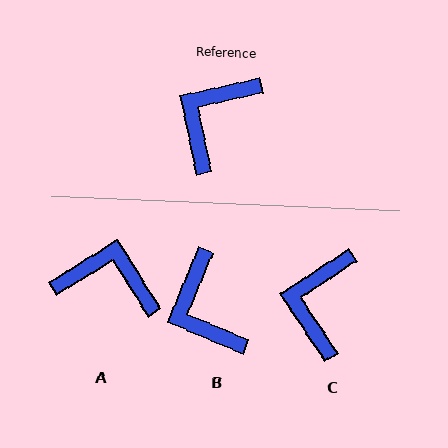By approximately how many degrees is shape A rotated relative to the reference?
Approximately 70 degrees clockwise.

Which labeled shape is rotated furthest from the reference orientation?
A, about 70 degrees away.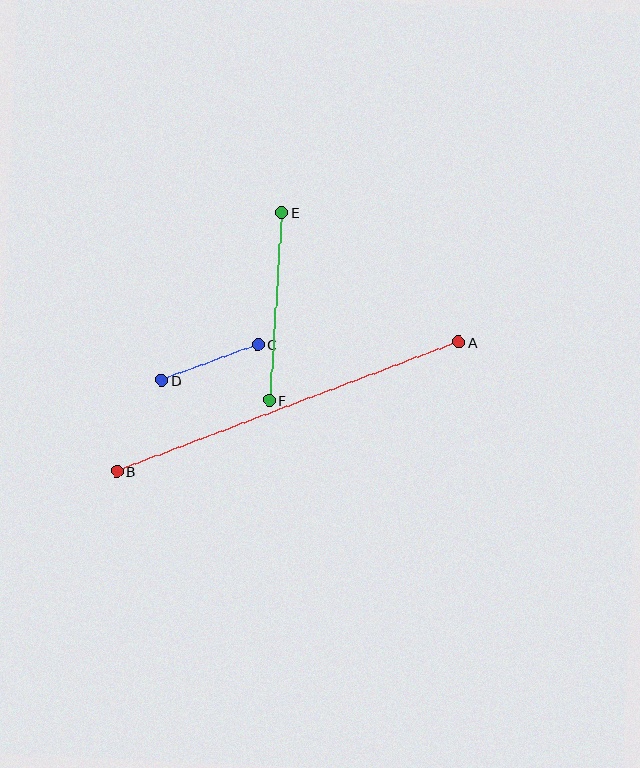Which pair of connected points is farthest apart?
Points A and B are farthest apart.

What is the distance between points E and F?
The distance is approximately 188 pixels.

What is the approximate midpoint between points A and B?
The midpoint is at approximately (288, 407) pixels.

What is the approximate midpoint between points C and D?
The midpoint is at approximately (210, 362) pixels.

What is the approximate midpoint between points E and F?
The midpoint is at approximately (275, 306) pixels.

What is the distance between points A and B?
The distance is approximately 366 pixels.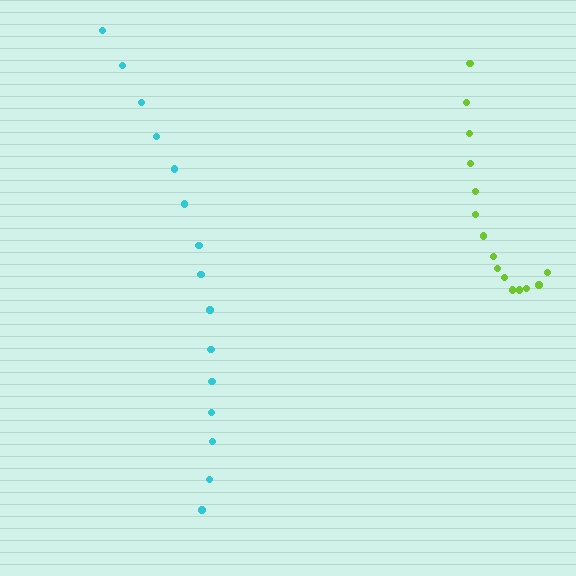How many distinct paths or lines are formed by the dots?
There are 2 distinct paths.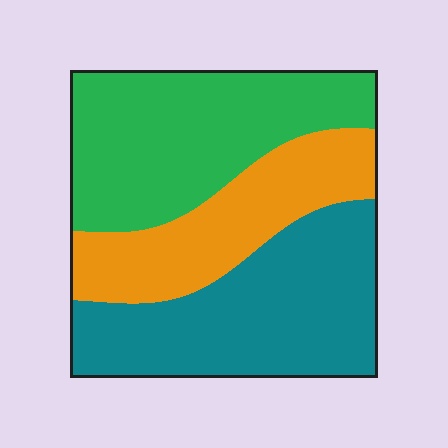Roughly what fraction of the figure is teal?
Teal covers about 40% of the figure.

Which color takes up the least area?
Orange, at roughly 25%.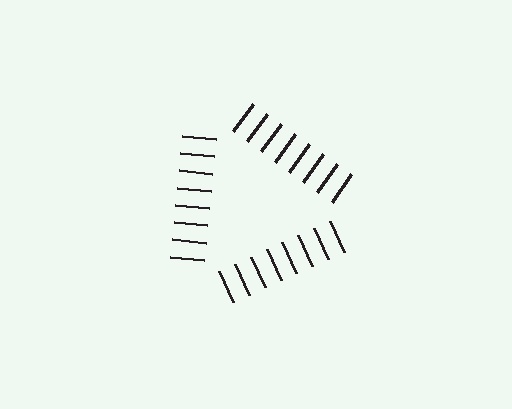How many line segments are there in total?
24 — 8 along each of the 3 edges.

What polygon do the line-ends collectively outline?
An illusory triangle — the line segments terminate on its edges but no continuous stroke is drawn.